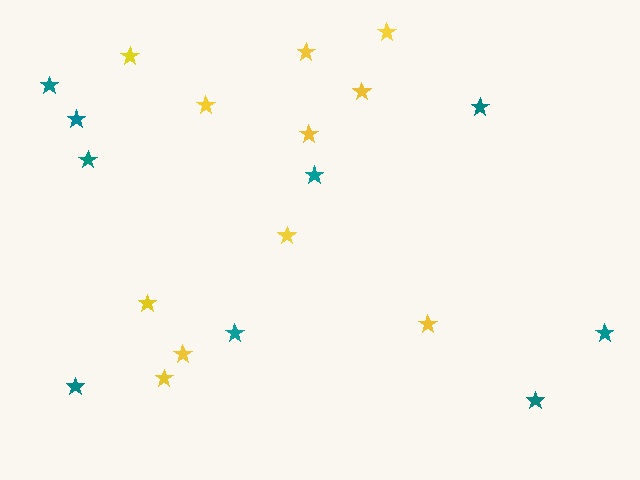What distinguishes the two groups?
There are 2 groups: one group of teal stars (9) and one group of yellow stars (11).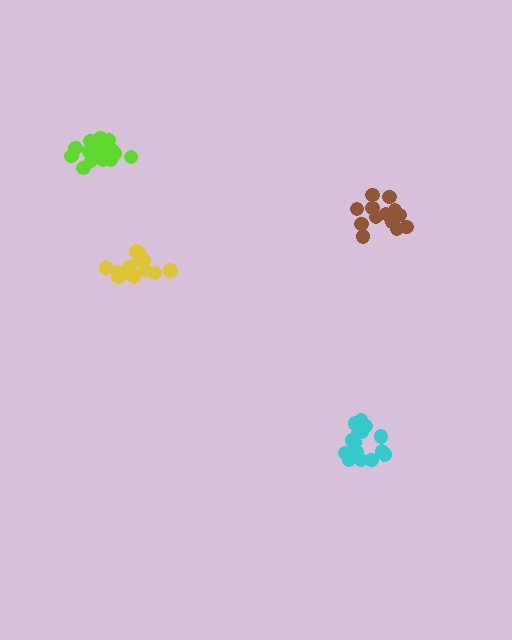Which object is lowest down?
The cyan cluster is bottommost.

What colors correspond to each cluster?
The clusters are colored: yellow, brown, cyan, lime.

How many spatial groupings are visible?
There are 4 spatial groupings.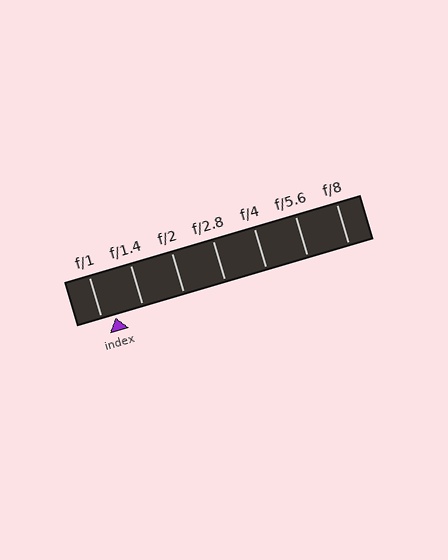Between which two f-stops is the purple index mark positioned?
The index mark is between f/1 and f/1.4.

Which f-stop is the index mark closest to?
The index mark is closest to f/1.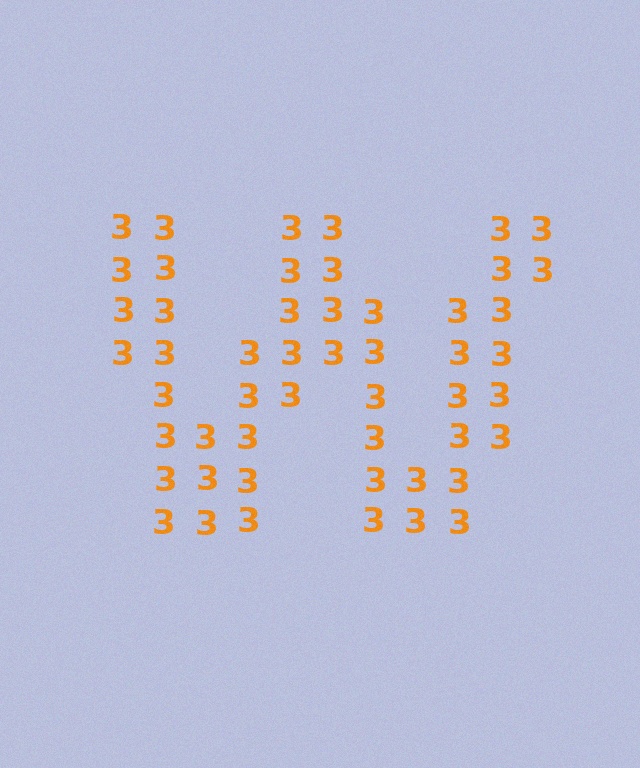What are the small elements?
The small elements are digit 3's.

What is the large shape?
The large shape is the letter W.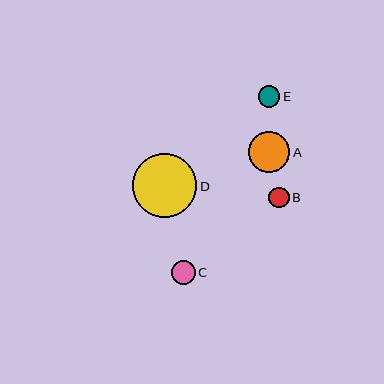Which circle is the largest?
Circle D is the largest with a size of approximately 64 pixels.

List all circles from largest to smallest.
From largest to smallest: D, A, C, E, B.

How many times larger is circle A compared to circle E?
Circle A is approximately 1.9 times the size of circle E.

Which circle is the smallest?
Circle B is the smallest with a size of approximately 20 pixels.